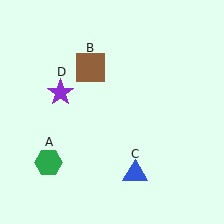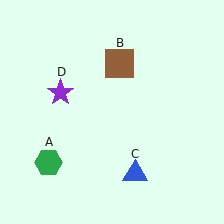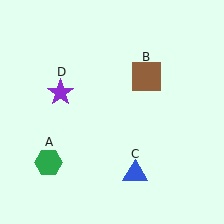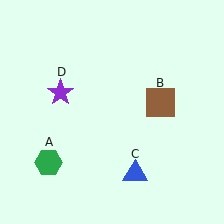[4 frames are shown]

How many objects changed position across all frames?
1 object changed position: brown square (object B).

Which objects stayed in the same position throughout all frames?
Green hexagon (object A) and blue triangle (object C) and purple star (object D) remained stationary.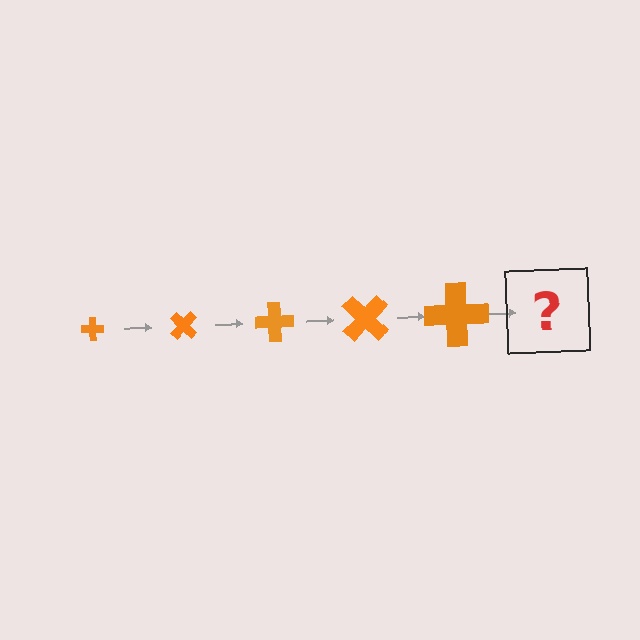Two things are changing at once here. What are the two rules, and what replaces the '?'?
The two rules are that the cross grows larger each step and it rotates 45 degrees each step. The '?' should be a cross, larger than the previous one and rotated 225 degrees from the start.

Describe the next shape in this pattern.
It should be a cross, larger than the previous one and rotated 225 degrees from the start.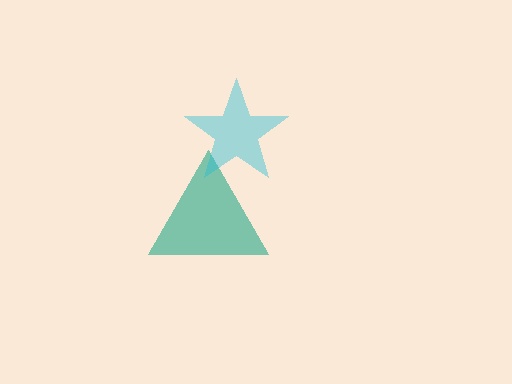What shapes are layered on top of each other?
The layered shapes are: a teal triangle, a cyan star.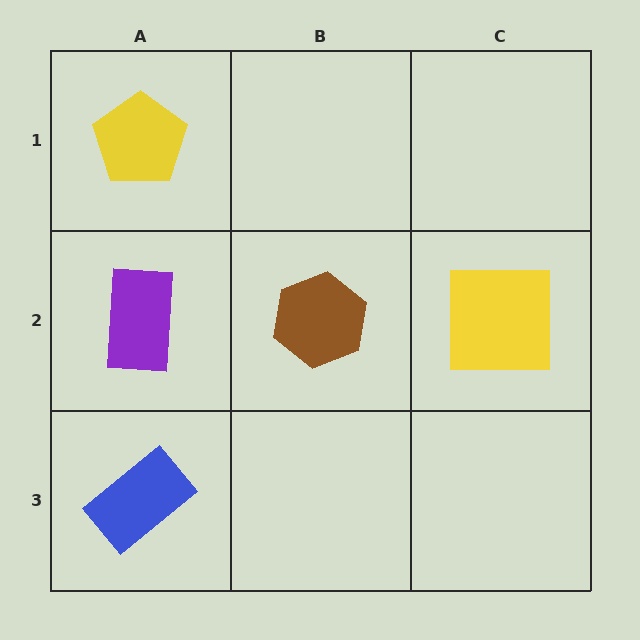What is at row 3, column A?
A blue rectangle.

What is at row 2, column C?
A yellow square.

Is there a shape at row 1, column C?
No, that cell is empty.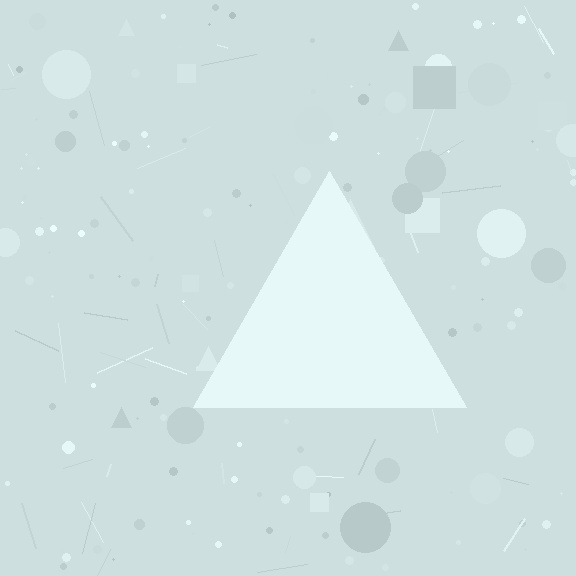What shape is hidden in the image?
A triangle is hidden in the image.